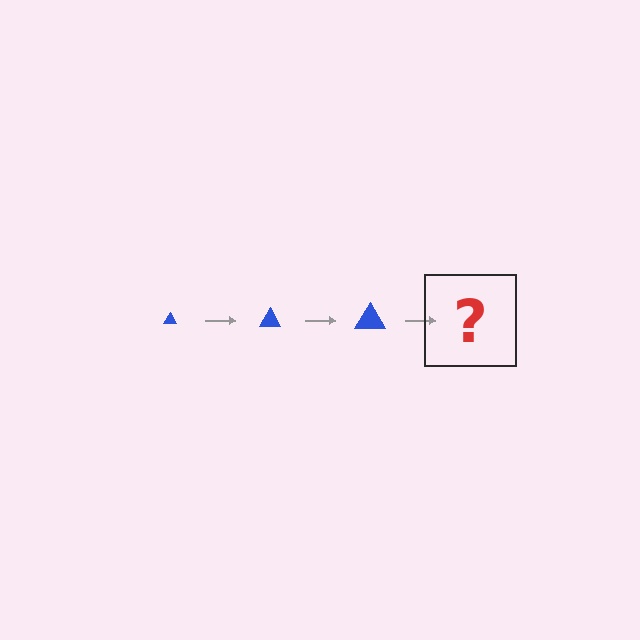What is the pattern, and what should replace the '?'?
The pattern is that the triangle gets progressively larger each step. The '?' should be a blue triangle, larger than the previous one.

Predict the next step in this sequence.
The next step is a blue triangle, larger than the previous one.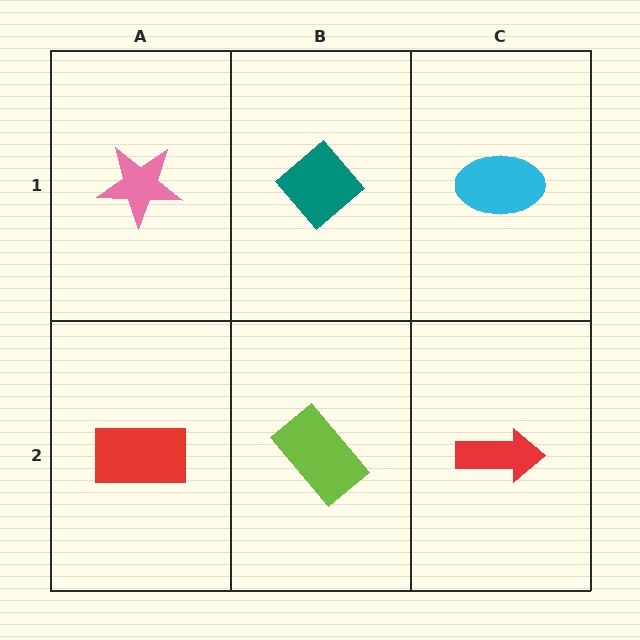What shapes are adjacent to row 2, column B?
A teal diamond (row 1, column B), a red rectangle (row 2, column A), a red arrow (row 2, column C).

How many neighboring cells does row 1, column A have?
2.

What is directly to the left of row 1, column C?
A teal diamond.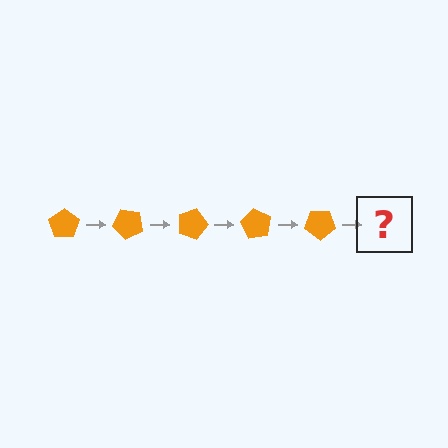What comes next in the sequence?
The next element should be an orange pentagon rotated 225 degrees.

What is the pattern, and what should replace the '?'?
The pattern is that the pentagon rotates 45 degrees each step. The '?' should be an orange pentagon rotated 225 degrees.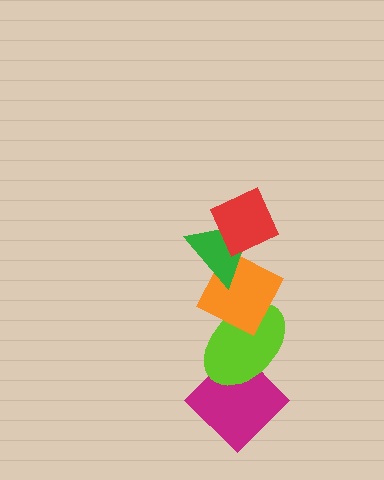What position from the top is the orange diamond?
The orange diamond is 3rd from the top.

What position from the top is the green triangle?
The green triangle is 2nd from the top.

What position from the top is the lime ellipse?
The lime ellipse is 4th from the top.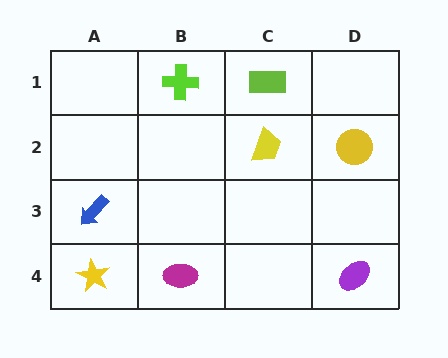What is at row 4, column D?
A purple ellipse.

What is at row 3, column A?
A blue arrow.